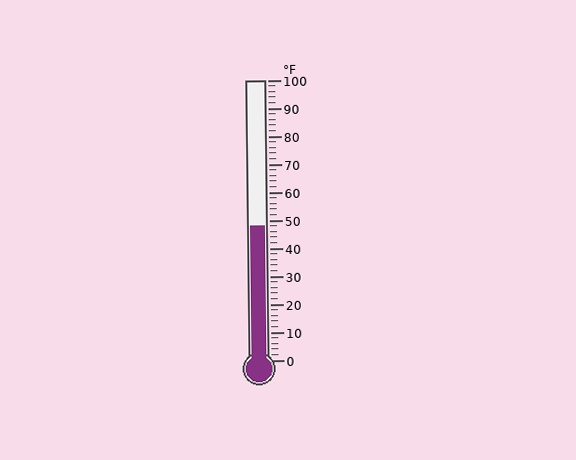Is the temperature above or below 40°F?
The temperature is above 40°F.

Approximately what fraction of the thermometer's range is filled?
The thermometer is filled to approximately 50% of its range.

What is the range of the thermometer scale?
The thermometer scale ranges from 0°F to 100°F.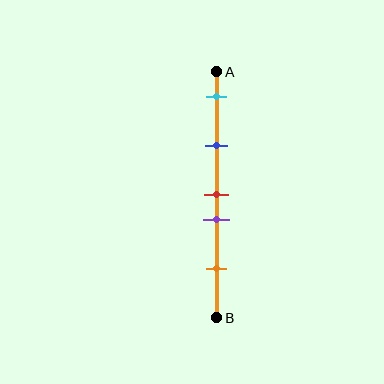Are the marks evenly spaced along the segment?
No, the marks are not evenly spaced.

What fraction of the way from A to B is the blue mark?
The blue mark is approximately 30% (0.3) of the way from A to B.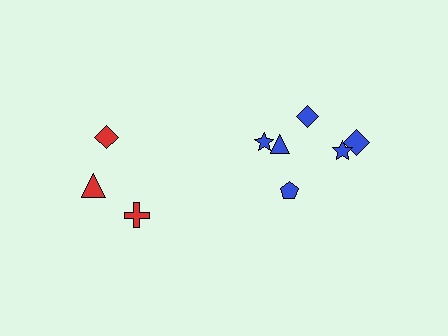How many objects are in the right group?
There are 6 objects.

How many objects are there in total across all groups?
There are 9 objects.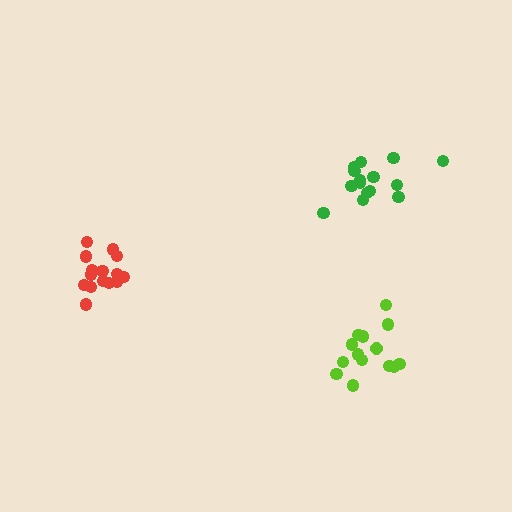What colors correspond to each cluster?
The clusters are colored: lime, red, green.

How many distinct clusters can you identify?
There are 3 distinct clusters.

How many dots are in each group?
Group 1: 14 dots, Group 2: 15 dots, Group 3: 15 dots (44 total).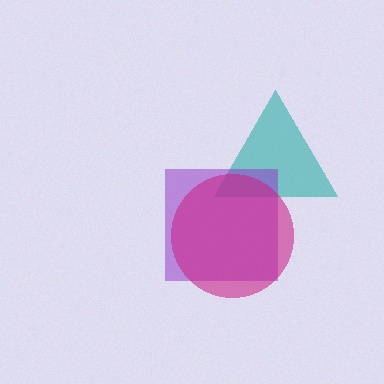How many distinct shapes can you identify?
There are 3 distinct shapes: a teal triangle, a purple square, a magenta circle.